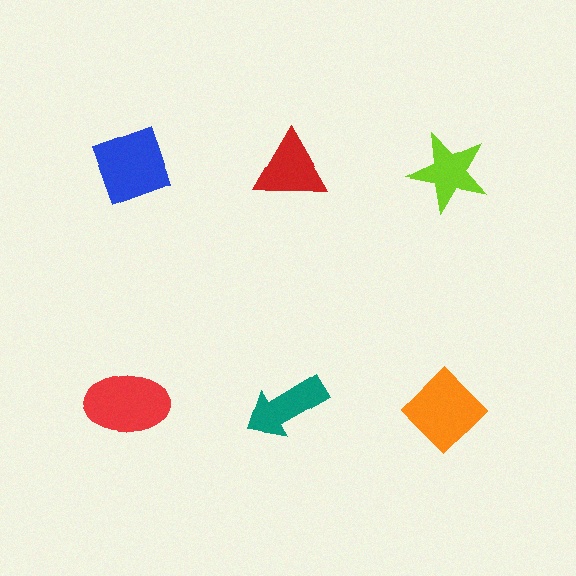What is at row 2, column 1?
A red ellipse.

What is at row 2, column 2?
A teal arrow.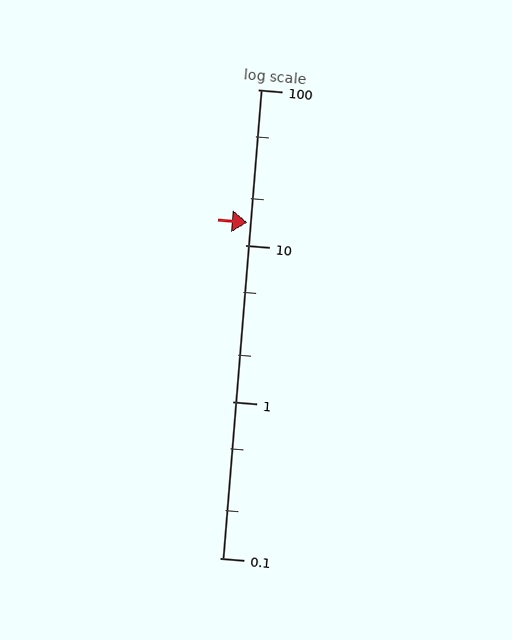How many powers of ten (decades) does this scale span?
The scale spans 3 decades, from 0.1 to 100.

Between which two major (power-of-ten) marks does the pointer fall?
The pointer is between 10 and 100.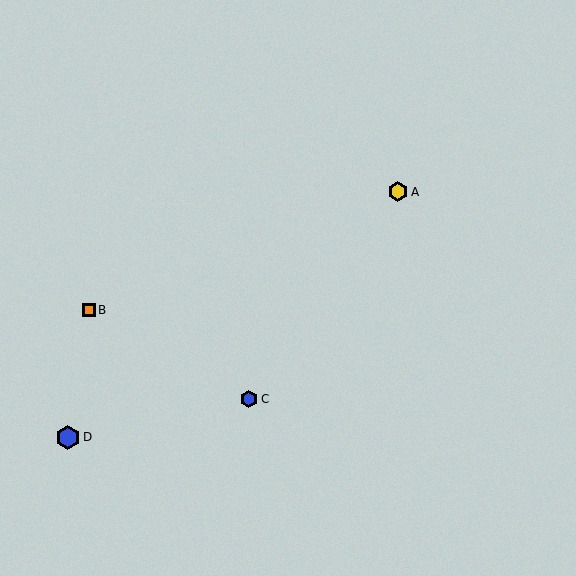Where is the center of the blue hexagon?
The center of the blue hexagon is at (249, 399).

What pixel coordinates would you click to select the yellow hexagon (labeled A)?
Click at (398, 192) to select the yellow hexagon A.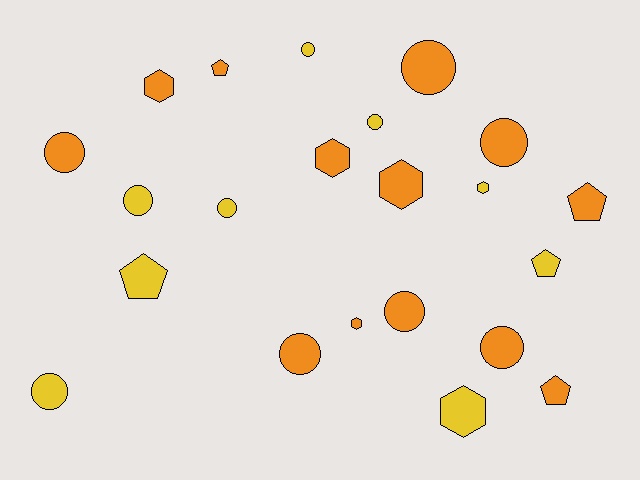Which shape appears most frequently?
Circle, with 11 objects.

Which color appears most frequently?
Orange, with 13 objects.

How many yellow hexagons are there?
There are 2 yellow hexagons.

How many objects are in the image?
There are 22 objects.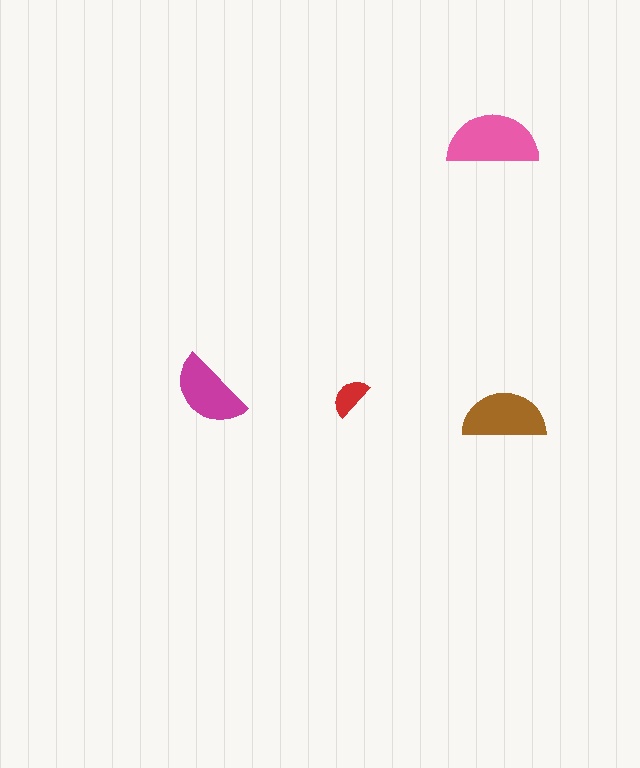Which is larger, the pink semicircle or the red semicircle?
The pink one.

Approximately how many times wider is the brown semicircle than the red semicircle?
About 2 times wider.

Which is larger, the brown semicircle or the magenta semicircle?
The brown one.